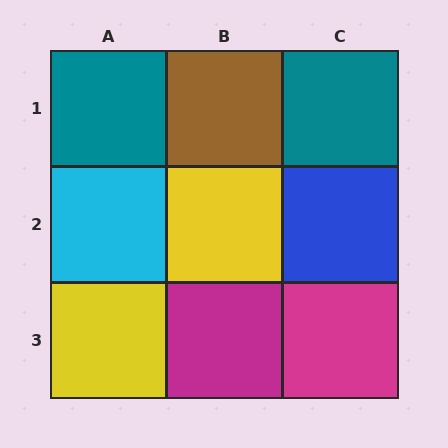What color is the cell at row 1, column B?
Brown.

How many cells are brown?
1 cell is brown.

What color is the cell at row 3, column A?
Yellow.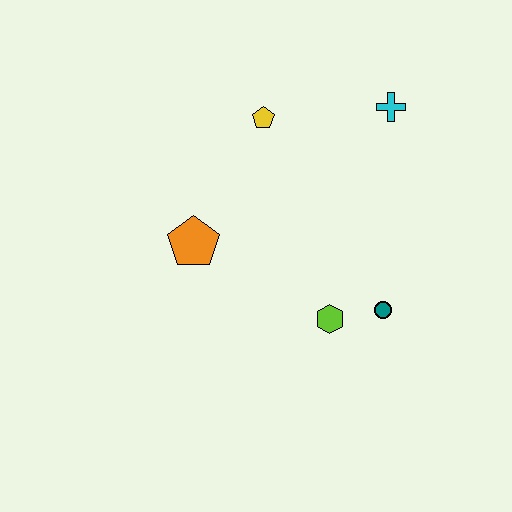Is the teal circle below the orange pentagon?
Yes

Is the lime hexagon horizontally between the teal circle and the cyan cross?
No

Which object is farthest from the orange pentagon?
The cyan cross is farthest from the orange pentagon.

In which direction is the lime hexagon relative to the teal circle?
The lime hexagon is to the left of the teal circle.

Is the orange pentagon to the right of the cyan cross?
No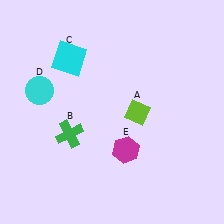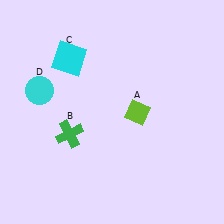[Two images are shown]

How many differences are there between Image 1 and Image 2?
There is 1 difference between the two images.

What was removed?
The magenta hexagon (E) was removed in Image 2.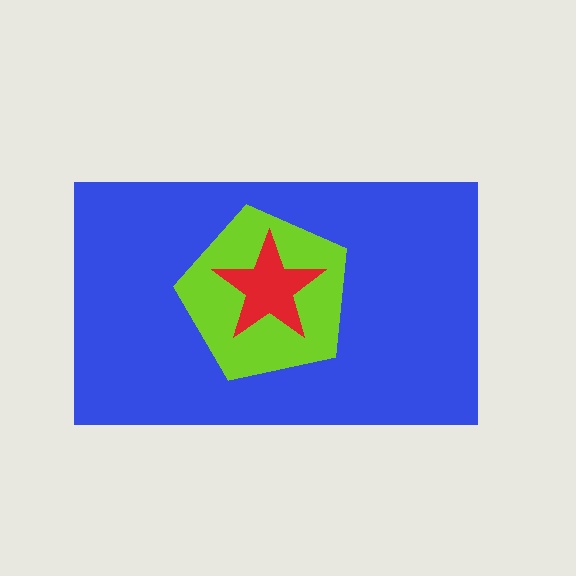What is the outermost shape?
The blue rectangle.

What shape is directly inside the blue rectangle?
The lime pentagon.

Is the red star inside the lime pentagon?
Yes.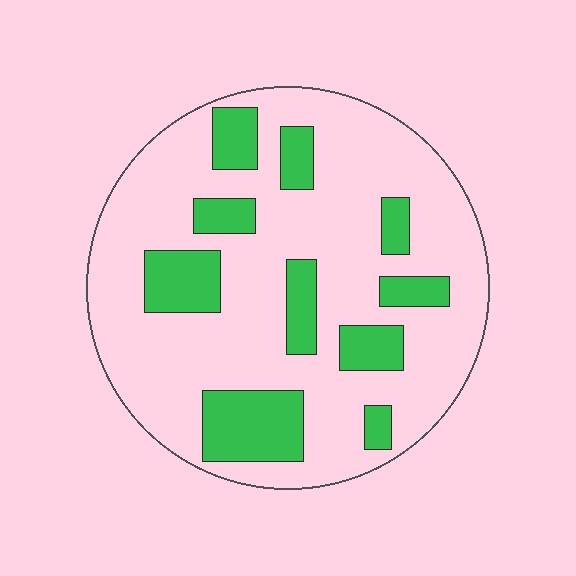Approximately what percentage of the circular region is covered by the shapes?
Approximately 25%.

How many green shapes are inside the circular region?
10.